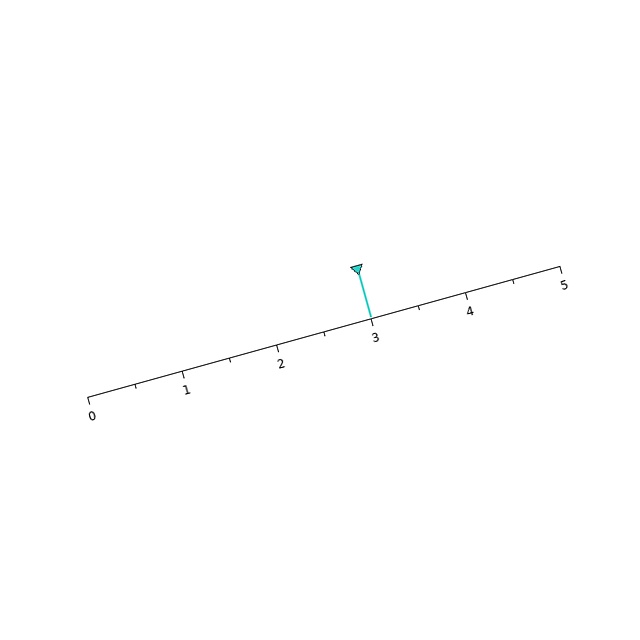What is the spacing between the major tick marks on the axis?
The major ticks are spaced 1 apart.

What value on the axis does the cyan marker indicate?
The marker indicates approximately 3.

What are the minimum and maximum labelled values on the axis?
The axis runs from 0 to 5.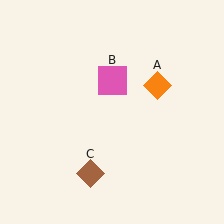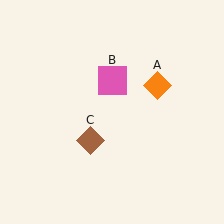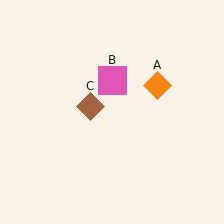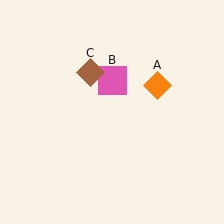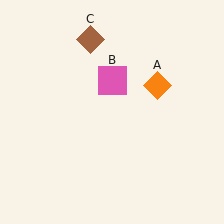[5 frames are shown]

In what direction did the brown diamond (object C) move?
The brown diamond (object C) moved up.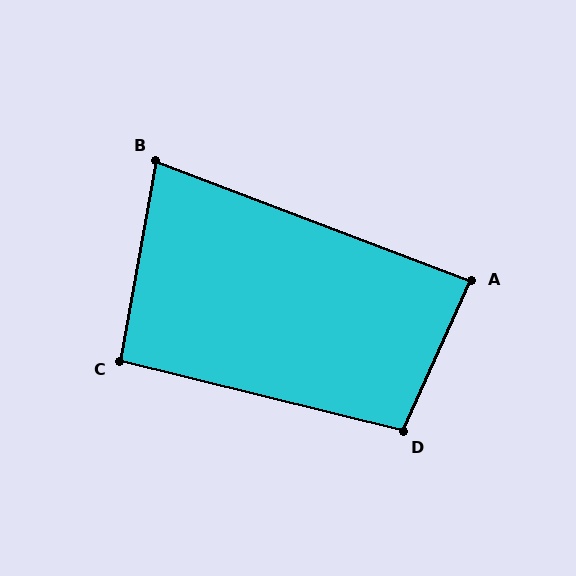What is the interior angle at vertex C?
Approximately 94 degrees (approximately right).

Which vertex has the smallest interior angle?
B, at approximately 79 degrees.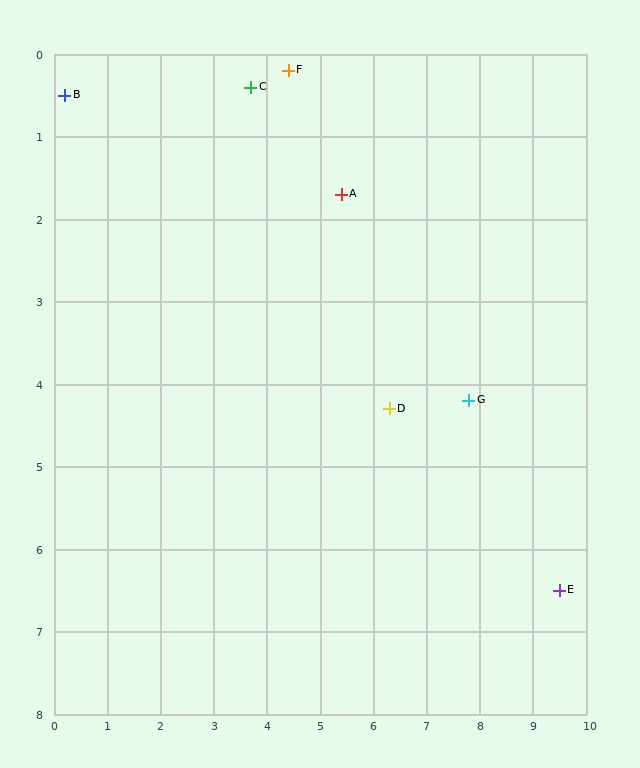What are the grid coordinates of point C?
Point C is at approximately (3.7, 0.4).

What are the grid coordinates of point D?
Point D is at approximately (6.3, 4.3).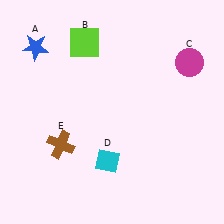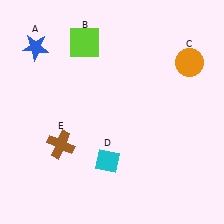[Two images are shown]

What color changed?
The circle (C) changed from magenta in Image 1 to orange in Image 2.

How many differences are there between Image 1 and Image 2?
There is 1 difference between the two images.